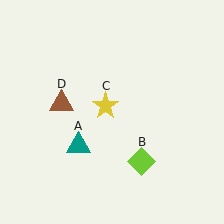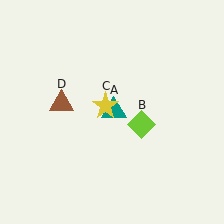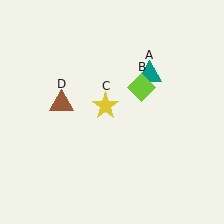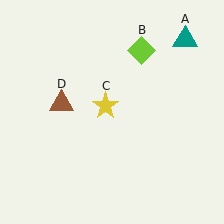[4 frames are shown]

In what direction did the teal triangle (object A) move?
The teal triangle (object A) moved up and to the right.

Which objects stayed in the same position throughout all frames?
Yellow star (object C) and brown triangle (object D) remained stationary.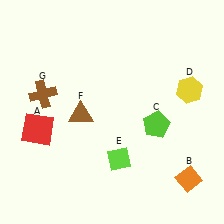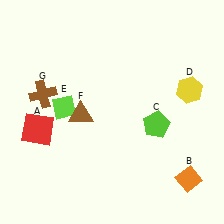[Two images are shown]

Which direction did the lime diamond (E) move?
The lime diamond (E) moved left.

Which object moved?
The lime diamond (E) moved left.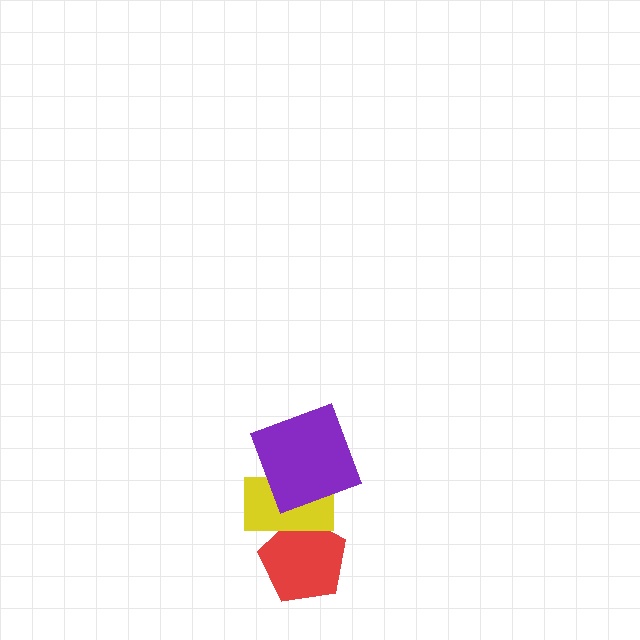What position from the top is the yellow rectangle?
The yellow rectangle is 2nd from the top.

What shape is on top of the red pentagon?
The yellow rectangle is on top of the red pentagon.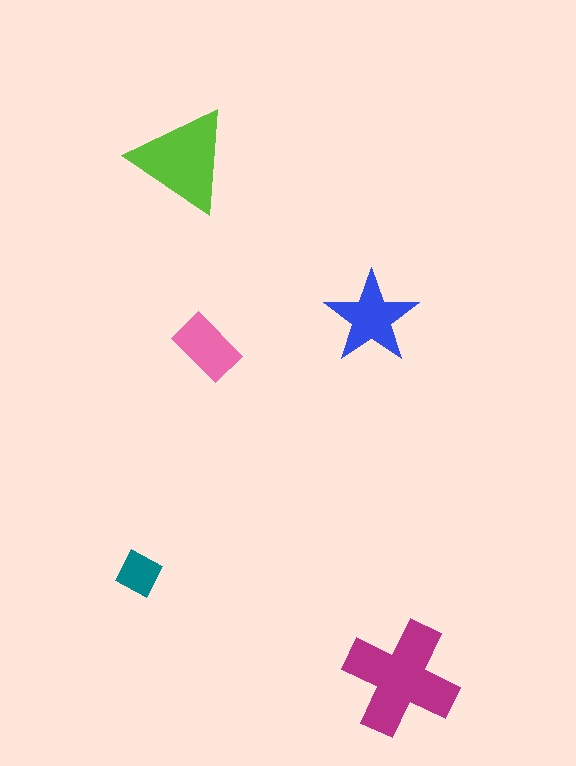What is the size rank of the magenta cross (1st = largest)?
1st.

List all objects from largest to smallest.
The magenta cross, the lime triangle, the blue star, the pink rectangle, the teal square.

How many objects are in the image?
There are 5 objects in the image.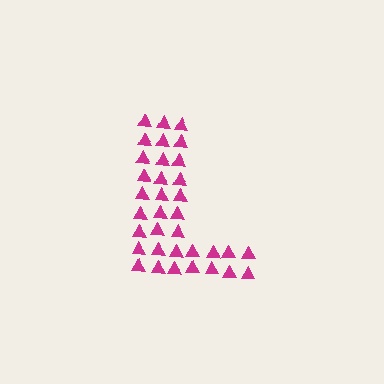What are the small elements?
The small elements are triangles.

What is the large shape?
The large shape is the letter L.